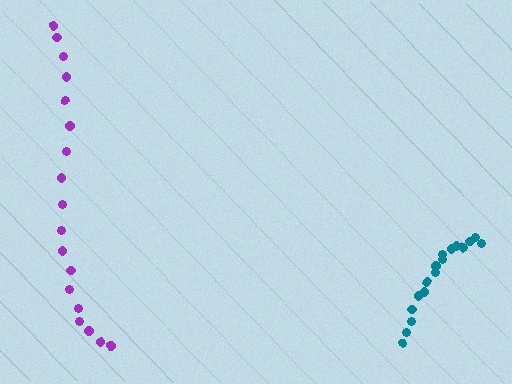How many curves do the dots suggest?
There are 2 distinct paths.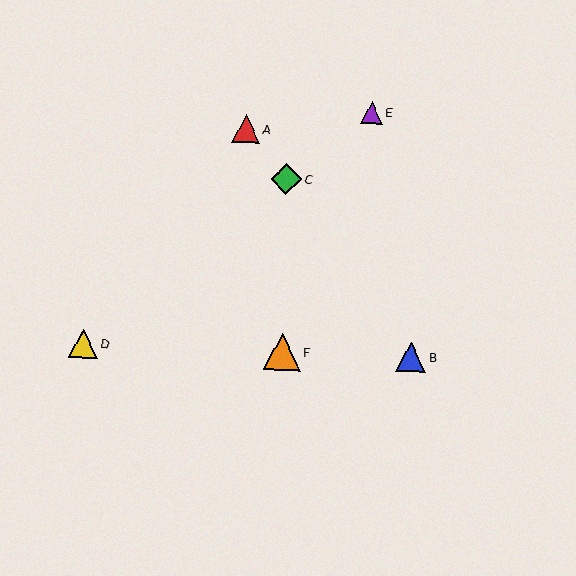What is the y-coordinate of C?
Object C is at y≈179.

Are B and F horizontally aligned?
Yes, both are at y≈357.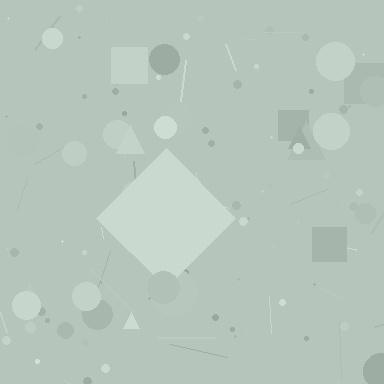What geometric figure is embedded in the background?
A diamond is embedded in the background.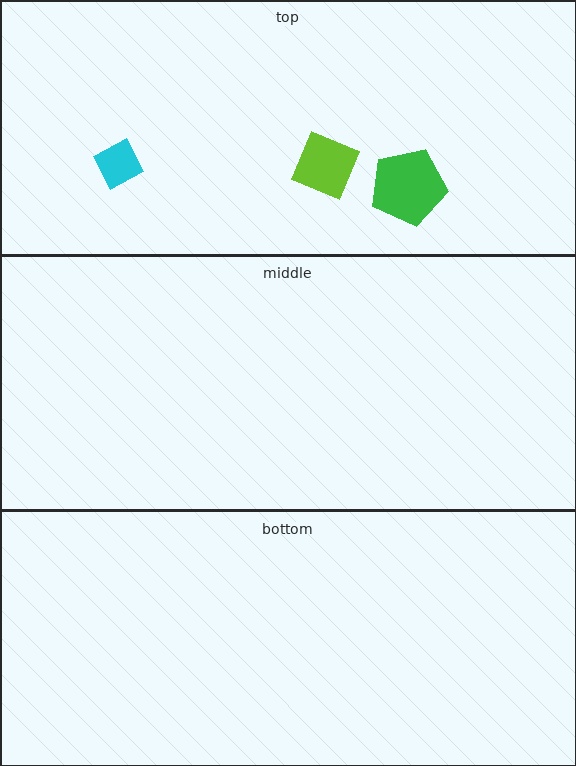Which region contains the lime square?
The top region.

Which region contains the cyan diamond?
The top region.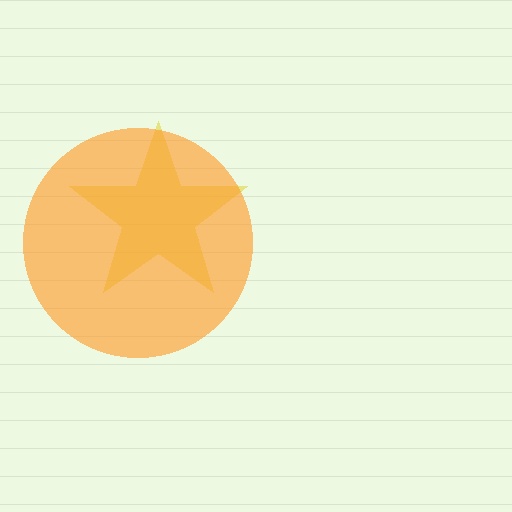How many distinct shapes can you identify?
There are 2 distinct shapes: a yellow star, an orange circle.